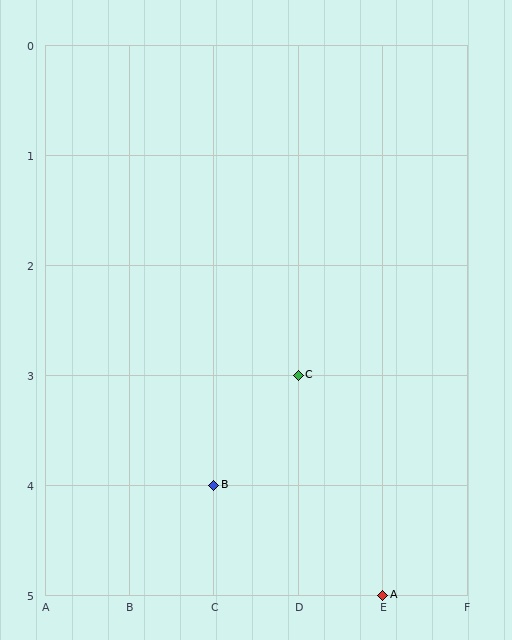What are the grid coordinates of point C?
Point C is at grid coordinates (D, 3).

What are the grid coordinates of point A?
Point A is at grid coordinates (E, 5).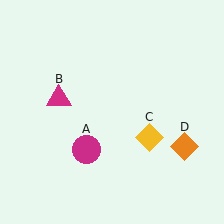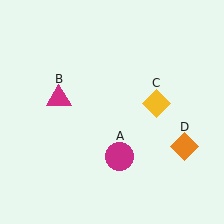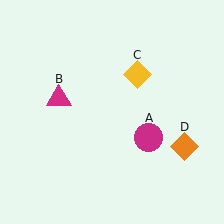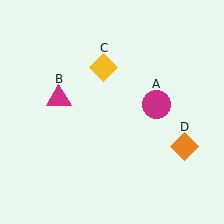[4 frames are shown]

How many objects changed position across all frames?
2 objects changed position: magenta circle (object A), yellow diamond (object C).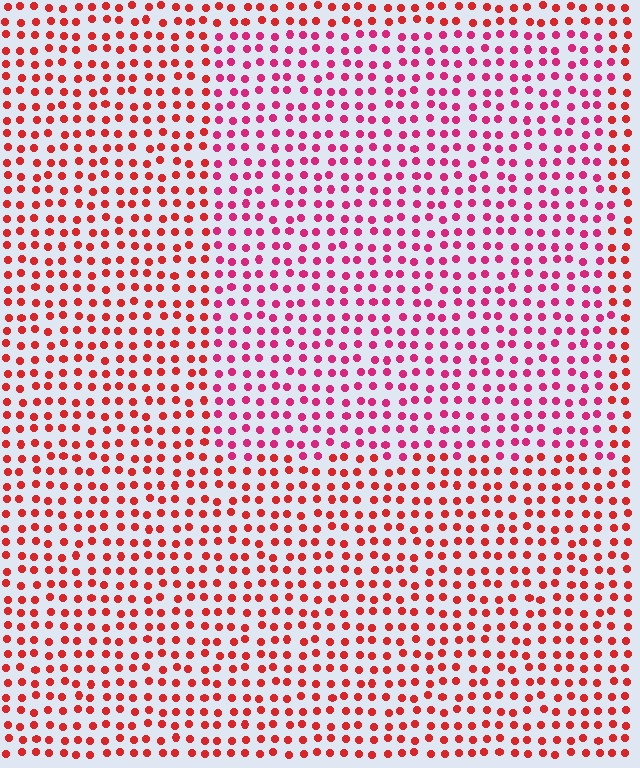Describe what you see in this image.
The image is filled with small red elements in a uniform arrangement. A rectangle-shaped region is visible where the elements are tinted to a slightly different hue, forming a subtle color boundary.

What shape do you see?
I see a rectangle.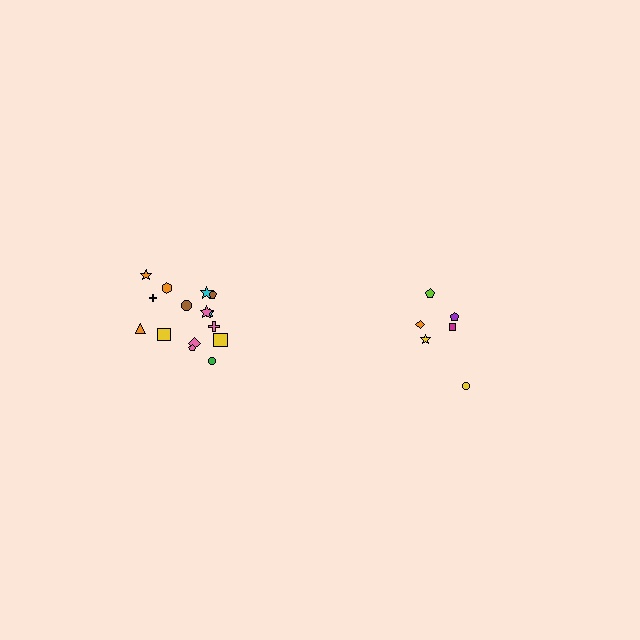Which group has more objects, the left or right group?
The left group.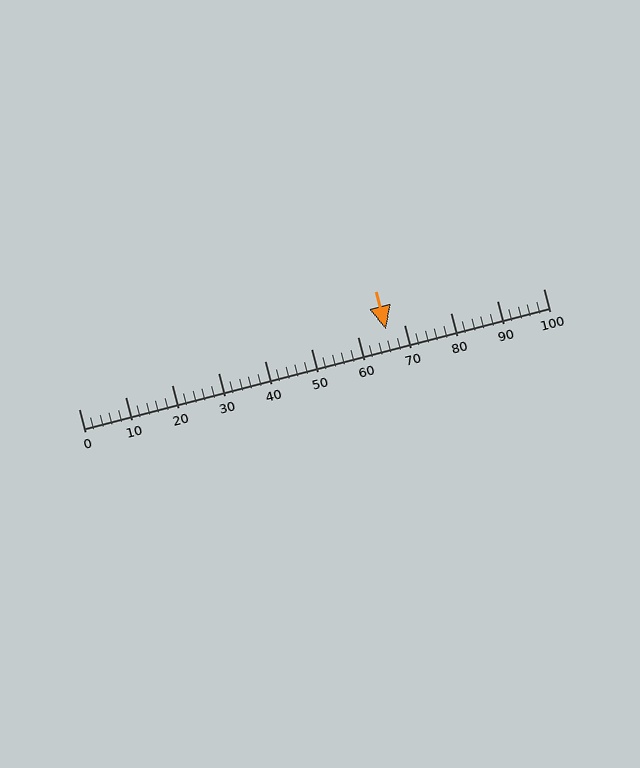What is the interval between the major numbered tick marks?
The major tick marks are spaced 10 units apart.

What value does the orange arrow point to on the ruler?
The orange arrow points to approximately 66.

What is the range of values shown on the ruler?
The ruler shows values from 0 to 100.